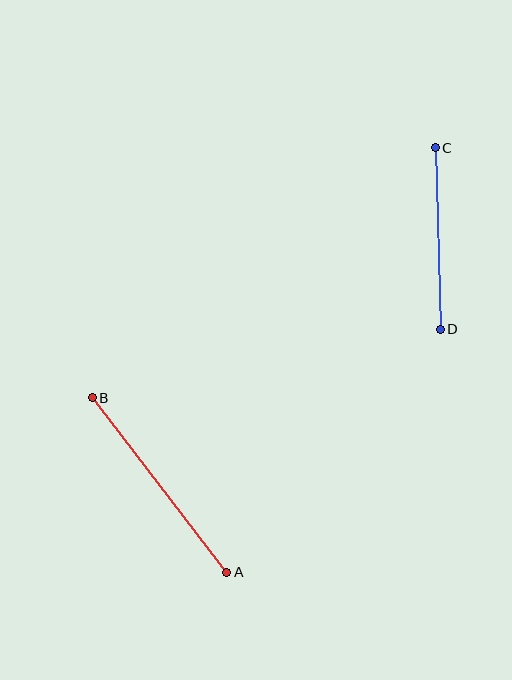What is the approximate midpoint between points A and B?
The midpoint is at approximately (159, 485) pixels.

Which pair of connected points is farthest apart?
Points A and B are farthest apart.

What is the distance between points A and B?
The distance is approximately 221 pixels.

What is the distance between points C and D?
The distance is approximately 181 pixels.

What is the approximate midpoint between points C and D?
The midpoint is at approximately (438, 239) pixels.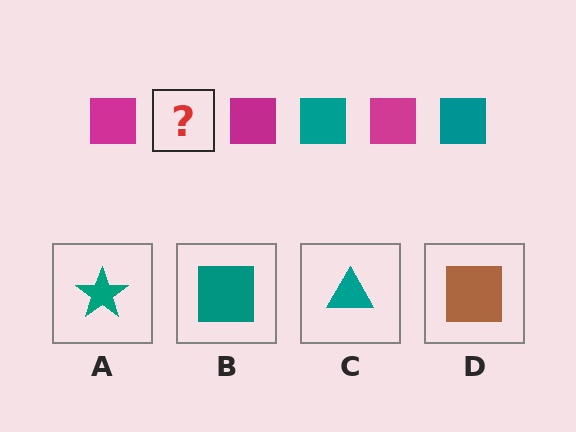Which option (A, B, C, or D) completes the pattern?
B.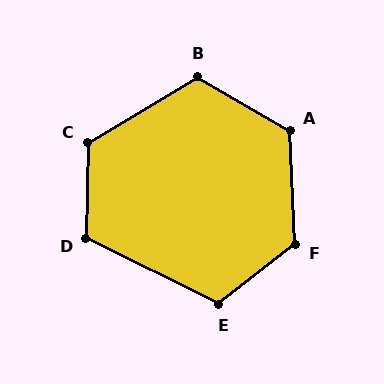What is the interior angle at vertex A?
Approximately 123 degrees (obtuse).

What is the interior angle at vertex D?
Approximately 116 degrees (obtuse).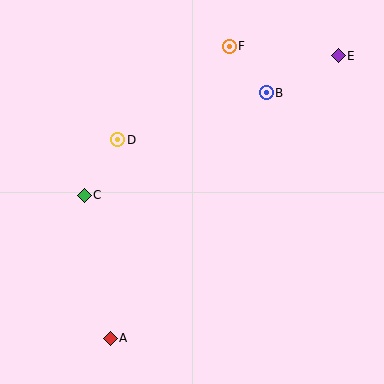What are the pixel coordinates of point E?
Point E is at (338, 56).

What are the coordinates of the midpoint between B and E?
The midpoint between B and E is at (302, 74).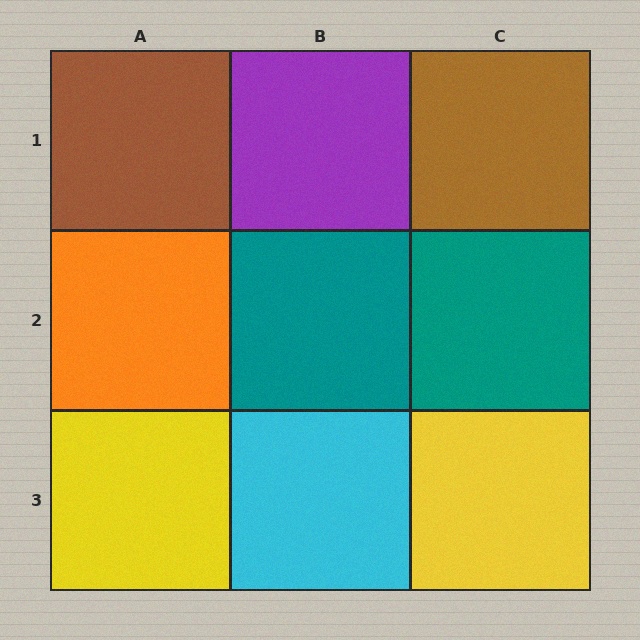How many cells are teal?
2 cells are teal.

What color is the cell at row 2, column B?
Teal.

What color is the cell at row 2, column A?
Orange.